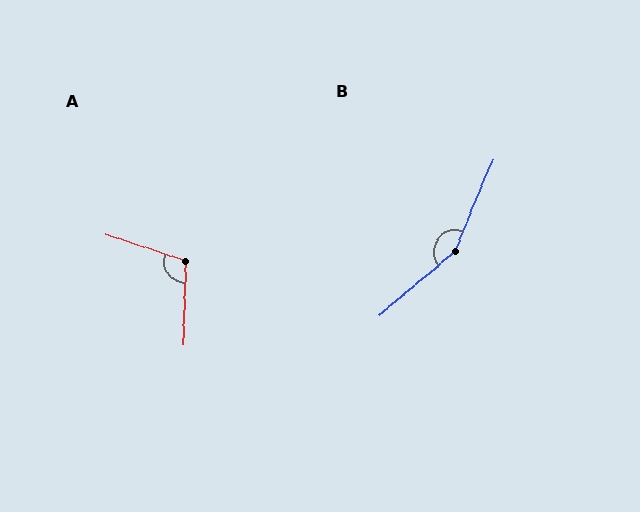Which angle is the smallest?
A, at approximately 107 degrees.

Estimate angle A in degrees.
Approximately 107 degrees.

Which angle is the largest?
B, at approximately 153 degrees.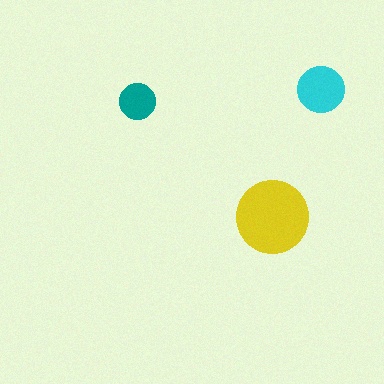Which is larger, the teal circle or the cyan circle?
The cyan one.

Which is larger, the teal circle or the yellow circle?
The yellow one.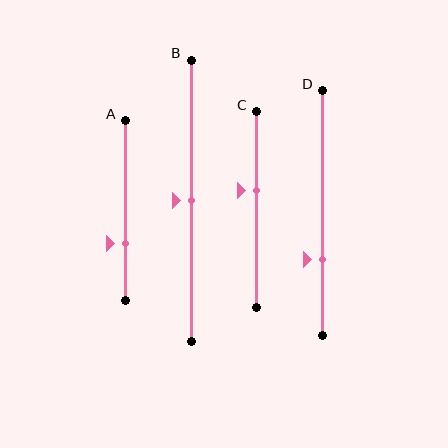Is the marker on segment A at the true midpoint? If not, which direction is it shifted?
No, the marker on segment A is shifted downward by about 18% of the segment length.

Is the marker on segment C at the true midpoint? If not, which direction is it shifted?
No, the marker on segment C is shifted upward by about 10% of the segment length.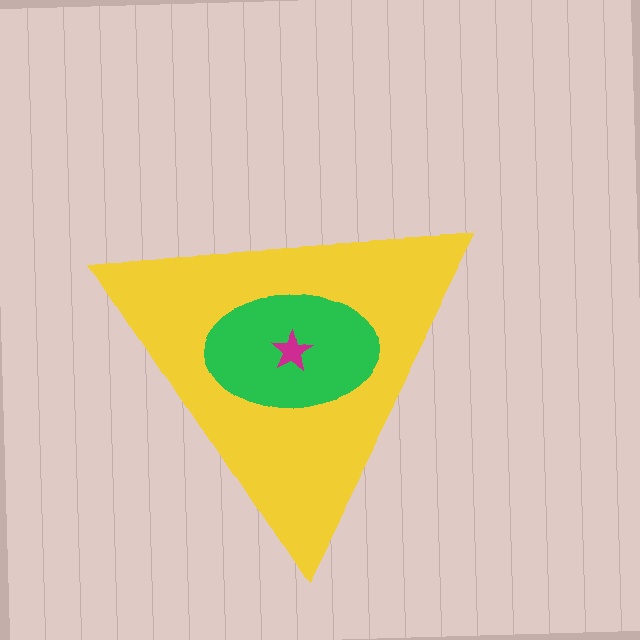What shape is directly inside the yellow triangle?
The green ellipse.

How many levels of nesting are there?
3.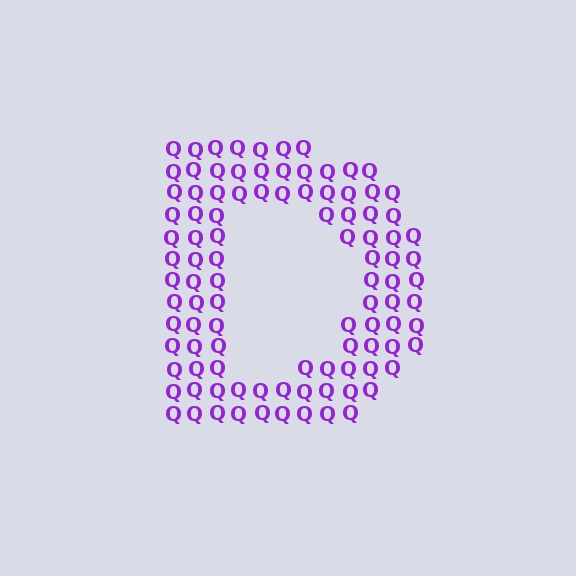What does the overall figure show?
The overall figure shows the letter D.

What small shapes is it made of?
It is made of small letter Q's.